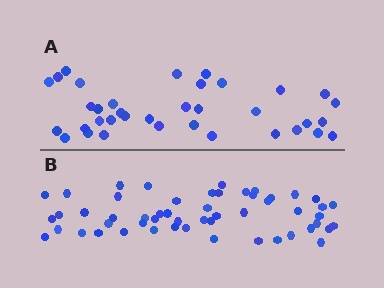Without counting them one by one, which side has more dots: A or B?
Region B (the bottom region) has more dots.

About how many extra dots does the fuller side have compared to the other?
Region B has approximately 15 more dots than region A.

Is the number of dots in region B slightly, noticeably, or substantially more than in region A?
Region B has substantially more. The ratio is roughly 1.5 to 1.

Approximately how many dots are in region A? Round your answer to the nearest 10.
About 40 dots. (The exact count is 36, which rounds to 40.)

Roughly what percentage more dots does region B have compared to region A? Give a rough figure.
About 45% more.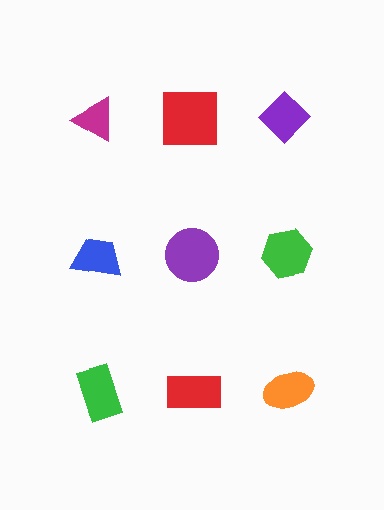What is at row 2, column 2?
A purple circle.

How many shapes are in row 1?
3 shapes.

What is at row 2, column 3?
A green hexagon.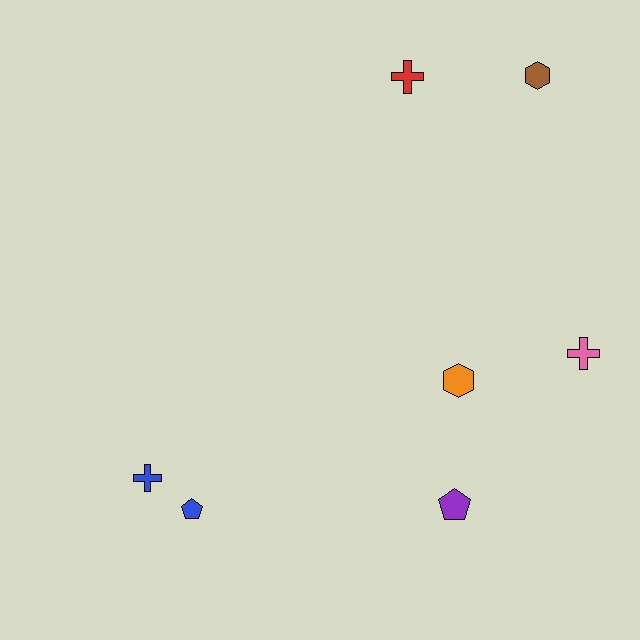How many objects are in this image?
There are 7 objects.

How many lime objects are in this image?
There are no lime objects.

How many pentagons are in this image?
There are 2 pentagons.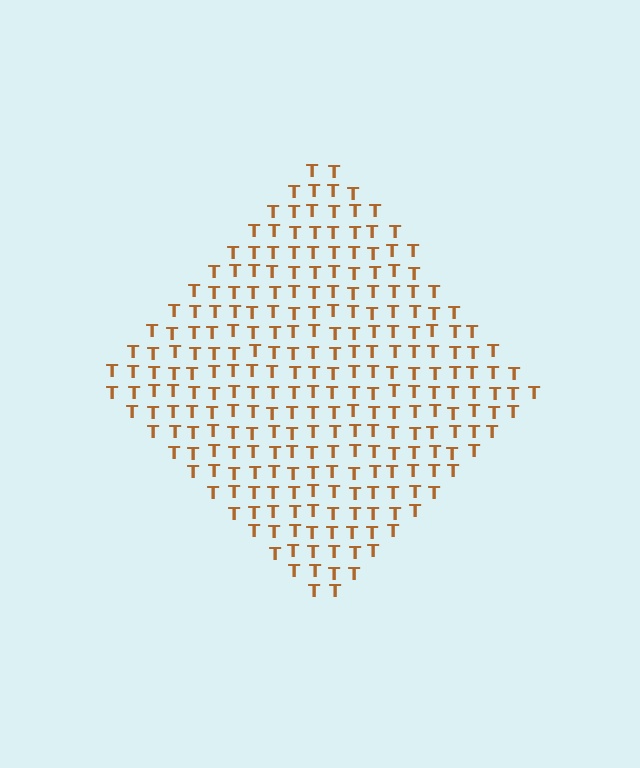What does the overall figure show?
The overall figure shows a diamond.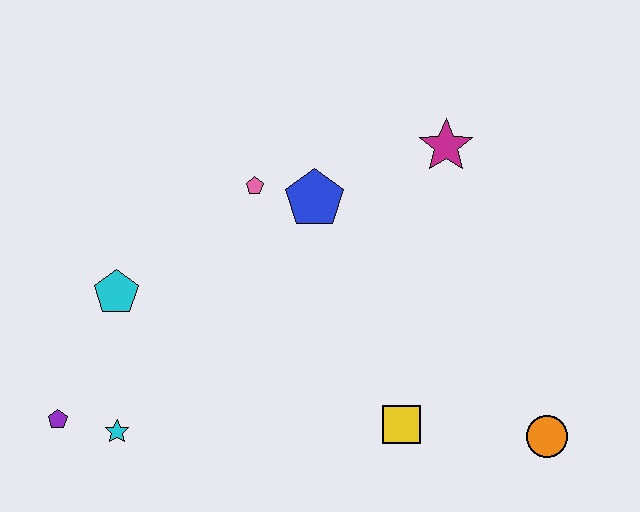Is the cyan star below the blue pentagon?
Yes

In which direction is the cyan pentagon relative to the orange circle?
The cyan pentagon is to the left of the orange circle.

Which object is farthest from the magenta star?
The purple pentagon is farthest from the magenta star.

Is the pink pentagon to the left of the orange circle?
Yes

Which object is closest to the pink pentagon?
The blue pentagon is closest to the pink pentagon.